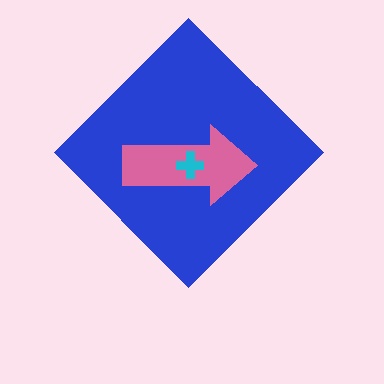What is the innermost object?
The cyan cross.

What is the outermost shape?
The blue diamond.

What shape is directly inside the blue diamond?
The pink arrow.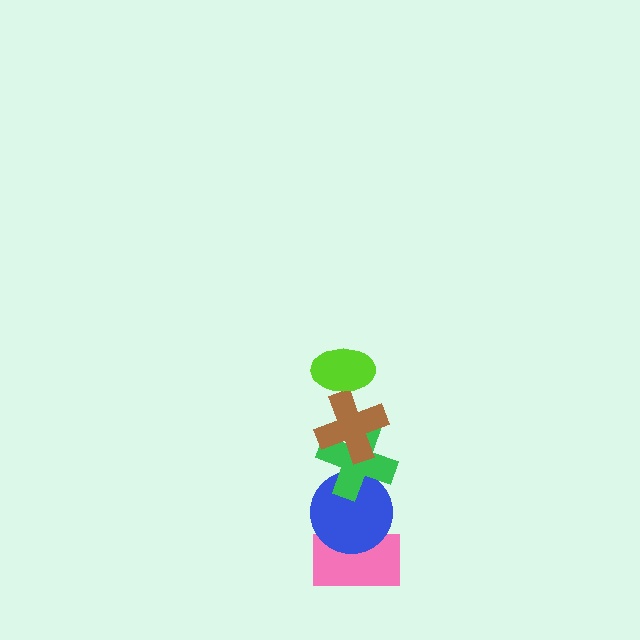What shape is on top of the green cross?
The brown cross is on top of the green cross.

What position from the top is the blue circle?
The blue circle is 4th from the top.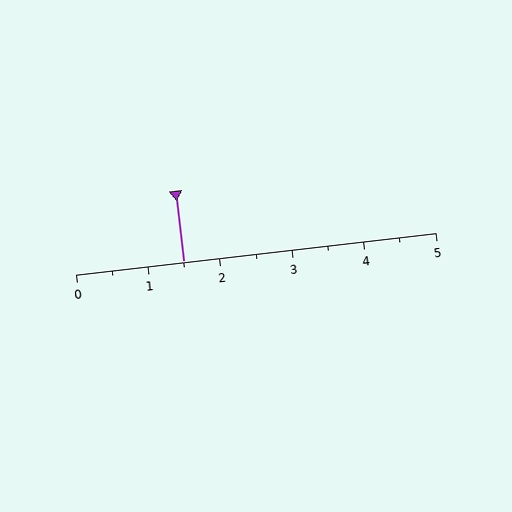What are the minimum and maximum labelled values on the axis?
The axis runs from 0 to 5.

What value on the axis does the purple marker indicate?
The marker indicates approximately 1.5.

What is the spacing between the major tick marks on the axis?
The major ticks are spaced 1 apart.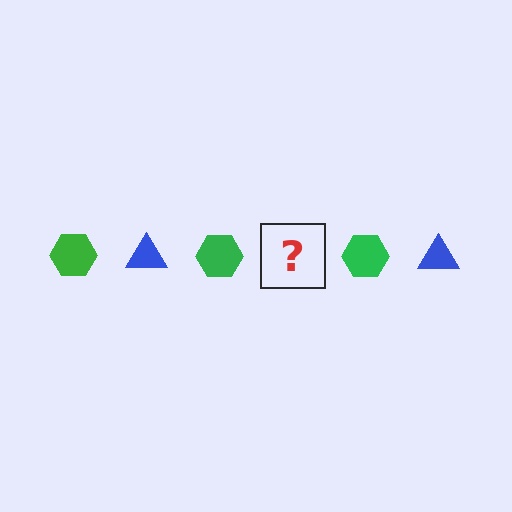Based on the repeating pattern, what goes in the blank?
The blank should be a blue triangle.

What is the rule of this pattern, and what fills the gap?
The rule is that the pattern alternates between green hexagon and blue triangle. The gap should be filled with a blue triangle.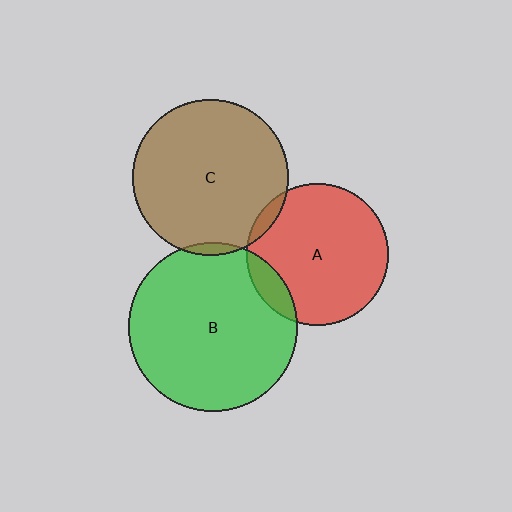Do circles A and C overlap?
Yes.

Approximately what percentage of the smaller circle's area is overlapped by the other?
Approximately 5%.